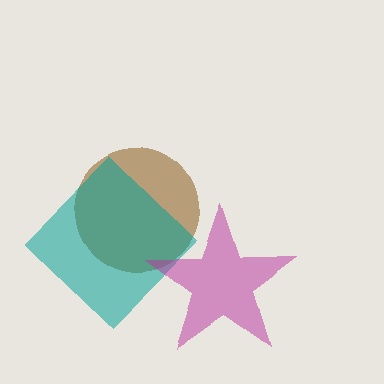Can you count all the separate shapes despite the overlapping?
Yes, there are 3 separate shapes.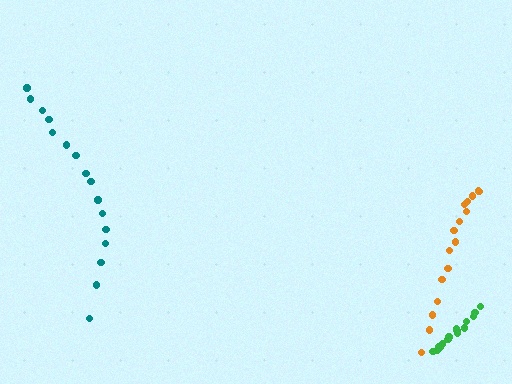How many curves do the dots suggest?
There are 3 distinct paths.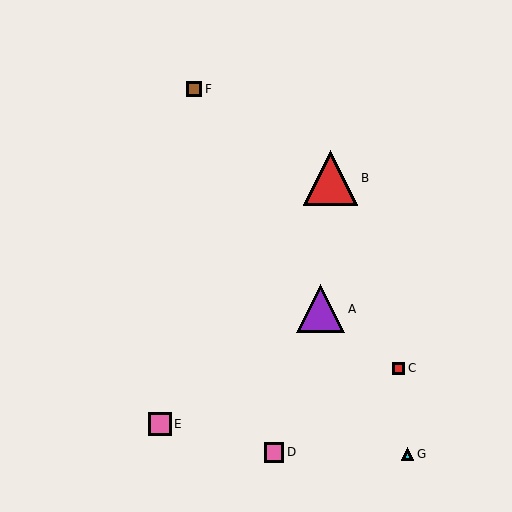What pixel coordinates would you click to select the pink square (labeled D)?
Click at (274, 452) to select the pink square D.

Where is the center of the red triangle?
The center of the red triangle is at (330, 178).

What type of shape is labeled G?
Shape G is a cyan triangle.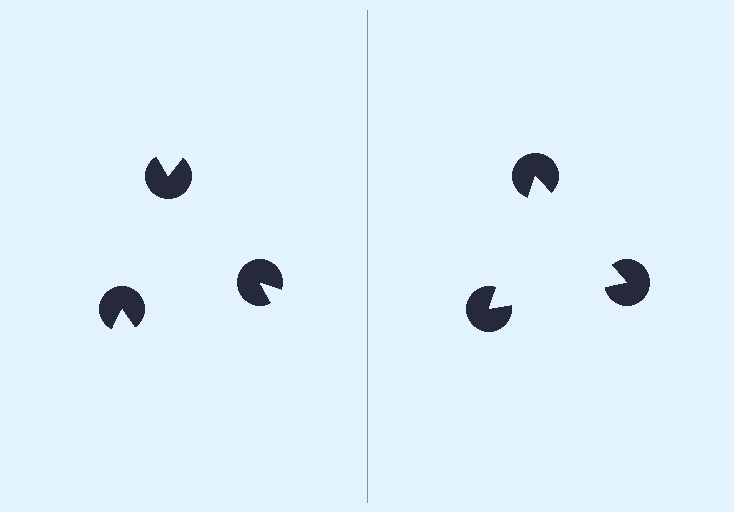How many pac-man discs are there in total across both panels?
6 — 3 on each side.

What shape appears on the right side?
An illusory triangle.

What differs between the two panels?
The pac-man discs are positioned identically on both sides; only the wedge orientations differ. On the right they align to a triangle; on the left they are misaligned.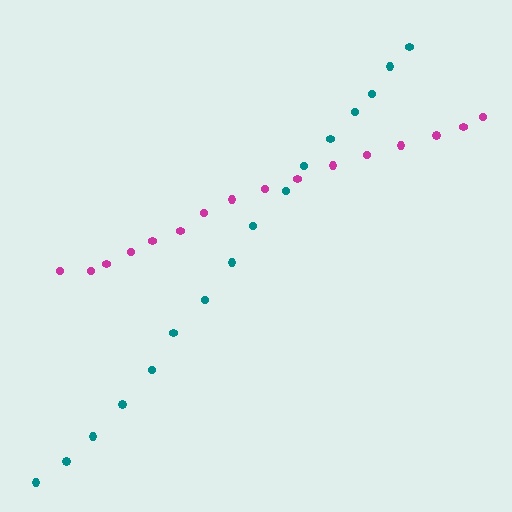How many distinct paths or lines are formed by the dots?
There are 2 distinct paths.